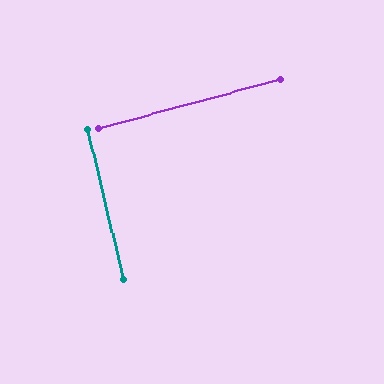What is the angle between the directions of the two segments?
Approximately 88 degrees.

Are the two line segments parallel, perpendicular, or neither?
Perpendicular — they meet at approximately 88°.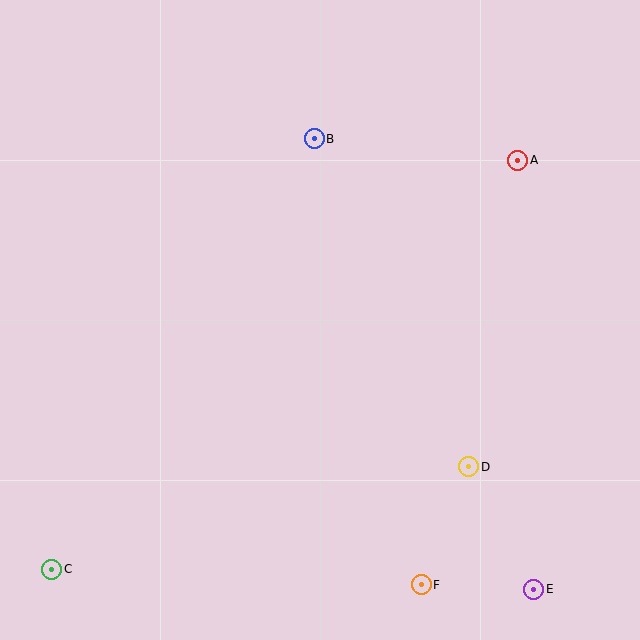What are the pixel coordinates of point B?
Point B is at (314, 139).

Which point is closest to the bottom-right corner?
Point E is closest to the bottom-right corner.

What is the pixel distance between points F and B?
The distance between F and B is 459 pixels.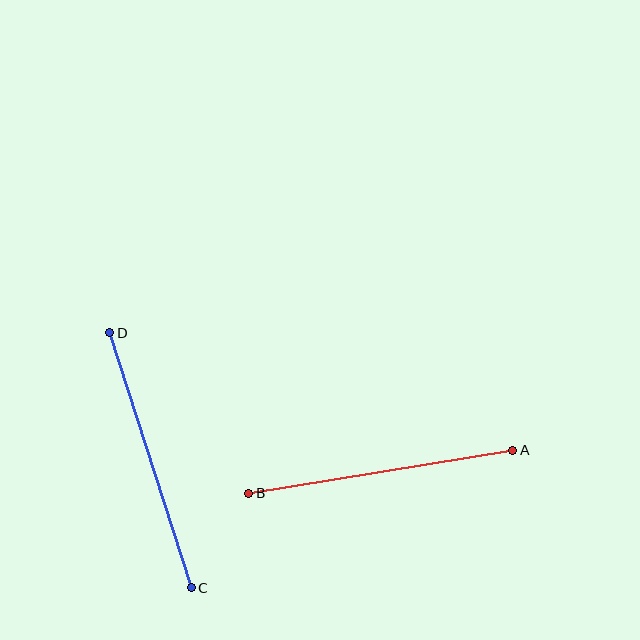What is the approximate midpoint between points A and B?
The midpoint is at approximately (381, 472) pixels.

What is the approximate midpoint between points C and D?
The midpoint is at approximately (150, 460) pixels.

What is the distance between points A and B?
The distance is approximately 268 pixels.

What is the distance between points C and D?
The distance is approximately 268 pixels.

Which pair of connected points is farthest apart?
Points C and D are farthest apart.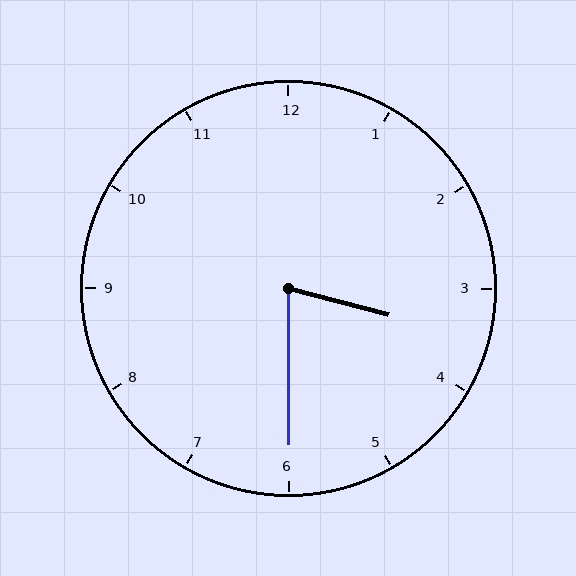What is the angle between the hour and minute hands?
Approximately 75 degrees.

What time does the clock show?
3:30.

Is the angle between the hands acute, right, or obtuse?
It is acute.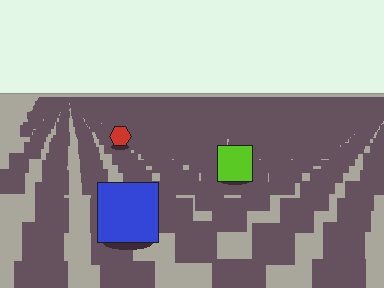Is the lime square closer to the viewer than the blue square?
No. The blue square is closer — you can tell from the texture gradient: the ground texture is coarser near it.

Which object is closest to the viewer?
The blue square is closest. The texture marks near it are larger and more spread out.